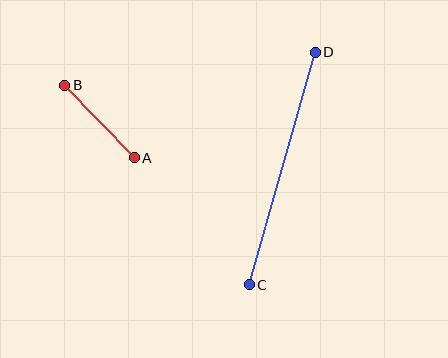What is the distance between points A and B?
The distance is approximately 100 pixels.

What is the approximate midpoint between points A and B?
The midpoint is at approximately (99, 122) pixels.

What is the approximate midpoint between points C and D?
The midpoint is at approximately (282, 168) pixels.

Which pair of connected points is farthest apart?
Points C and D are farthest apart.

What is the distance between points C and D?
The distance is approximately 241 pixels.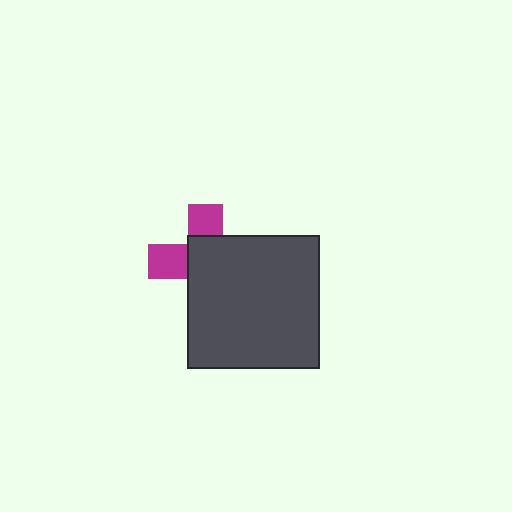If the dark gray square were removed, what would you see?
You would see the complete magenta cross.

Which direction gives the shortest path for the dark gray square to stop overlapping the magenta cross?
Moving toward the lower-right gives the shortest separation.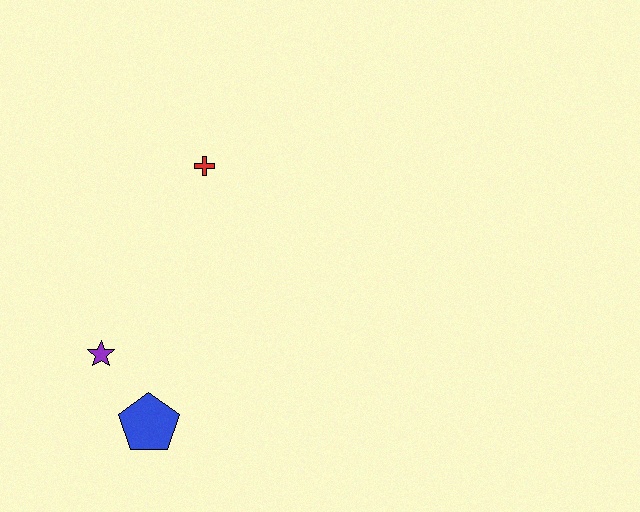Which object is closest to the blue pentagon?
The purple star is closest to the blue pentagon.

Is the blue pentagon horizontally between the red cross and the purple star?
Yes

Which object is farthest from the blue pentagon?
The red cross is farthest from the blue pentagon.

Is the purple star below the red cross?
Yes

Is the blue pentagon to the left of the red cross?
Yes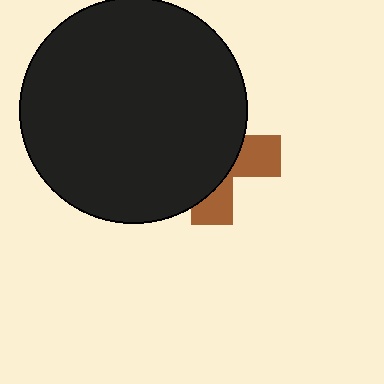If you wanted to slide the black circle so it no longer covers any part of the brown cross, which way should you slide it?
Slide it left — that is the most direct way to separate the two shapes.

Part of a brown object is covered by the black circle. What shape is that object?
It is a cross.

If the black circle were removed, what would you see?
You would see the complete brown cross.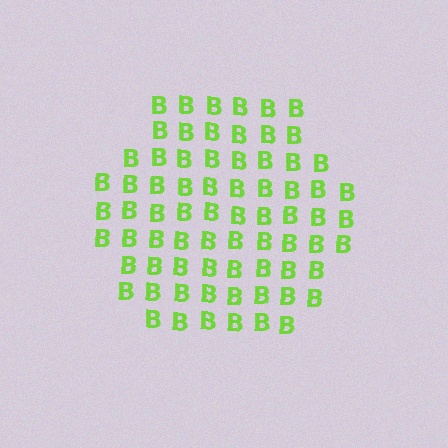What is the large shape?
The large shape is a hexagon.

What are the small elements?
The small elements are letter B's.